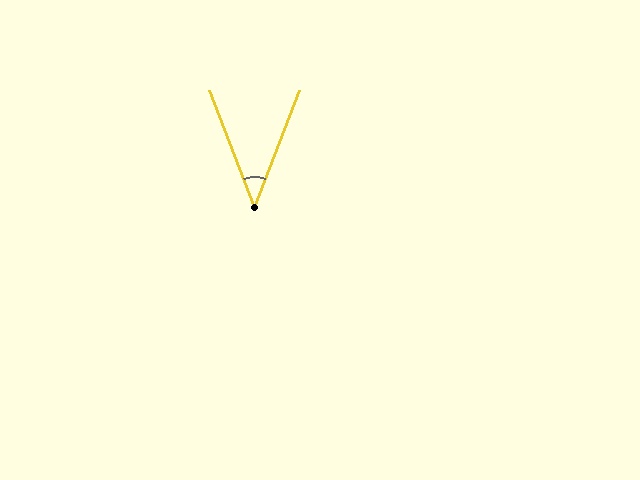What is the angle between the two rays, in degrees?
Approximately 42 degrees.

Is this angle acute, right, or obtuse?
It is acute.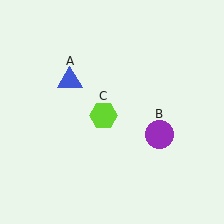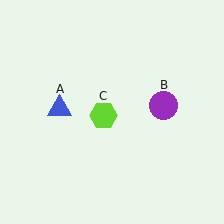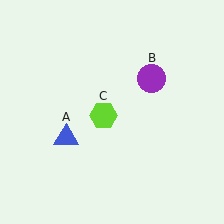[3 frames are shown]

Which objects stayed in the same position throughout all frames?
Lime hexagon (object C) remained stationary.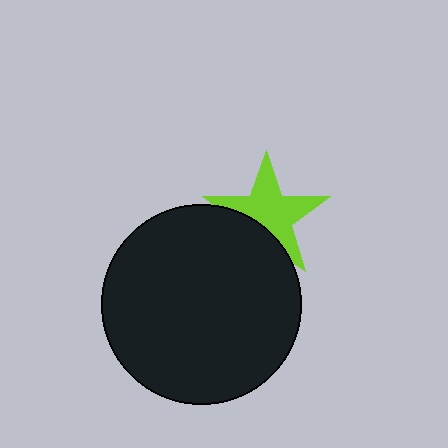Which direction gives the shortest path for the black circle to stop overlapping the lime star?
Moving down gives the shortest separation.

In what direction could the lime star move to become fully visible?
The lime star could move up. That would shift it out from behind the black circle entirely.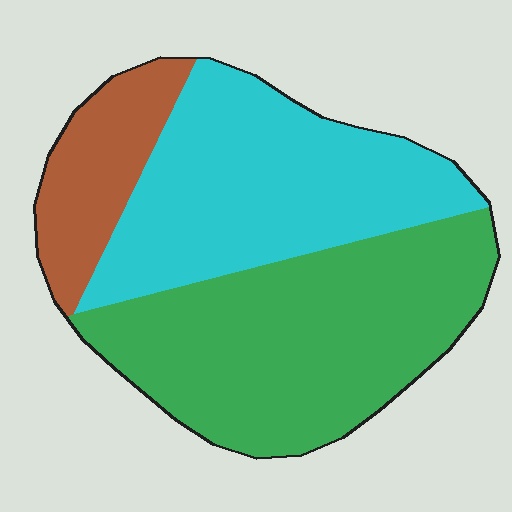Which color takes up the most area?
Green, at roughly 45%.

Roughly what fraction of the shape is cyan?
Cyan takes up about three eighths (3/8) of the shape.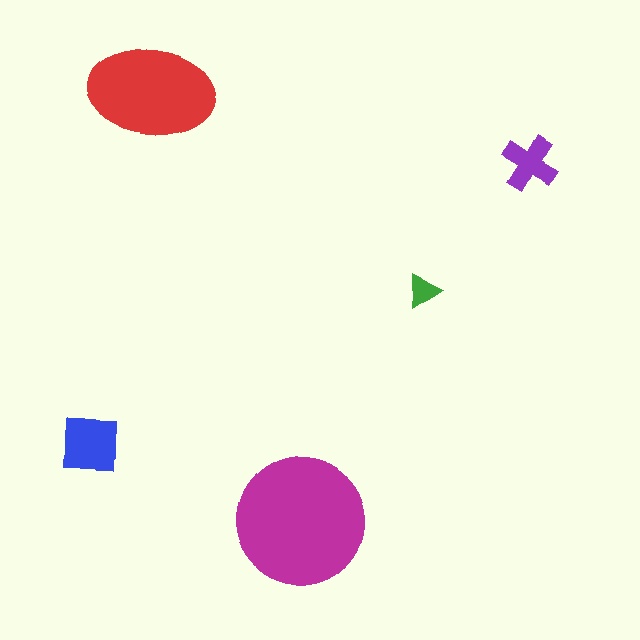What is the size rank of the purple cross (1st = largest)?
4th.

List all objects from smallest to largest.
The green triangle, the purple cross, the blue square, the red ellipse, the magenta circle.